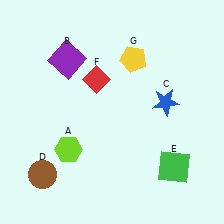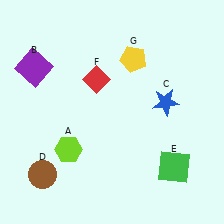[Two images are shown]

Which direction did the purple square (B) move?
The purple square (B) moved left.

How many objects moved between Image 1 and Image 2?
1 object moved between the two images.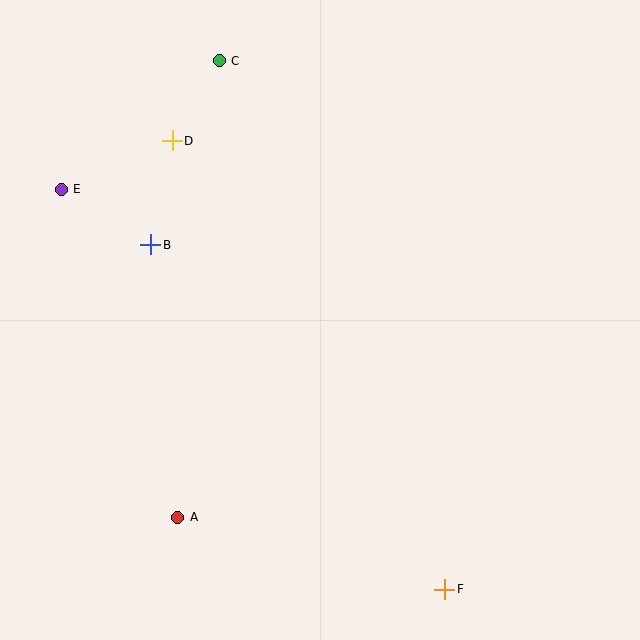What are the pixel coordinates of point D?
Point D is at (172, 141).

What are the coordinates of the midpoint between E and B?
The midpoint between E and B is at (106, 217).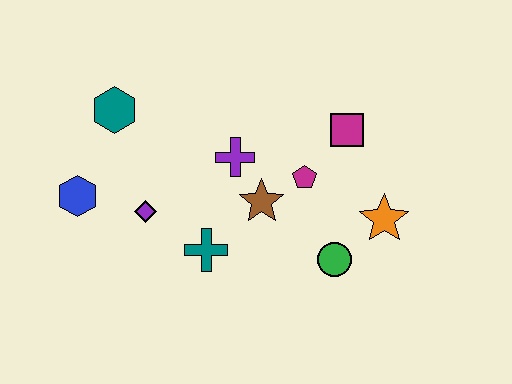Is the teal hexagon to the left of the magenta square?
Yes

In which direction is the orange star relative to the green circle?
The orange star is to the right of the green circle.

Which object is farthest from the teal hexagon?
The orange star is farthest from the teal hexagon.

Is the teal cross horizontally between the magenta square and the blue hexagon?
Yes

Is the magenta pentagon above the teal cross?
Yes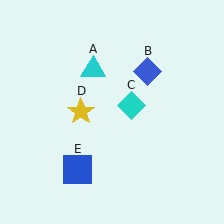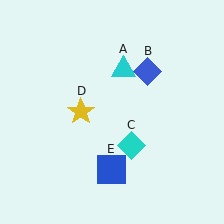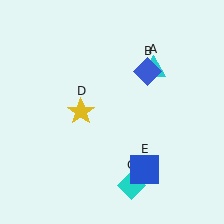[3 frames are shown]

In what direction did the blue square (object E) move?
The blue square (object E) moved right.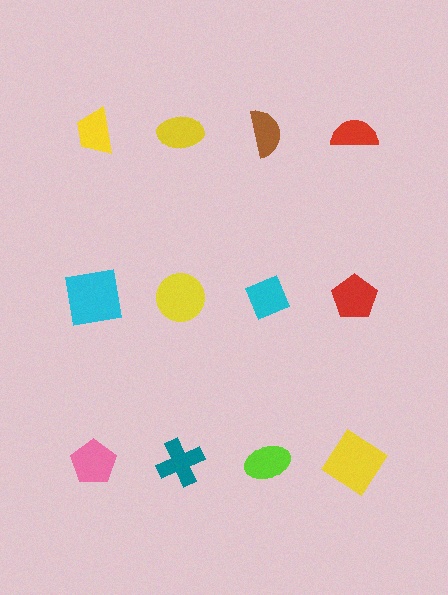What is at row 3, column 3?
A lime ellipse.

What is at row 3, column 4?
A yellow diamond.